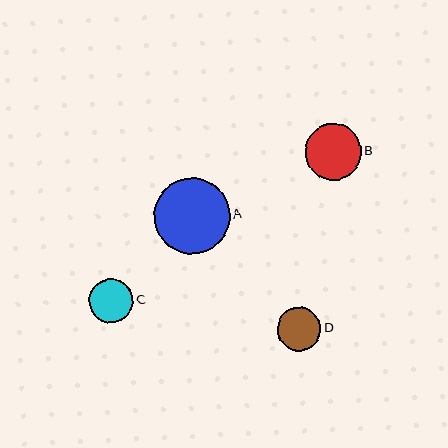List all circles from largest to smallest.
From largest to smallest: A, B, C, D.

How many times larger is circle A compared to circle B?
Circle A is approximately 1.4 times the size of circle B.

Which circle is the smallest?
Circle D is the smallest with a size of approximately 43 pixels.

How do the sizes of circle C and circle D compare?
Circle C and circle D are approximately the same size.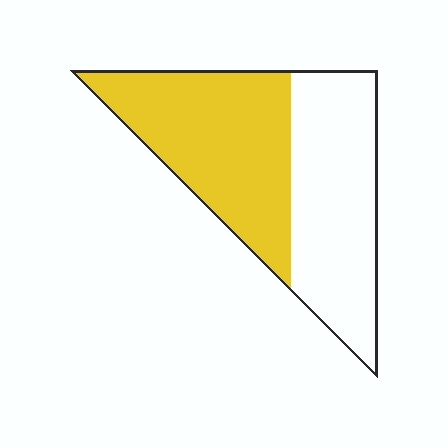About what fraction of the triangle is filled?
About one half (1/2).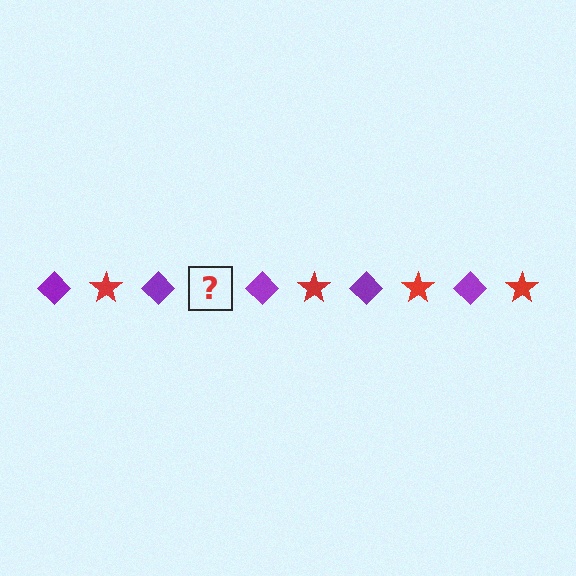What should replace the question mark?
The question mark should be replaced with a red star.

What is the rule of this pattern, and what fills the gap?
The rule is that the pattern alternates between purple diamond and red star. The gap should be filled with a red star.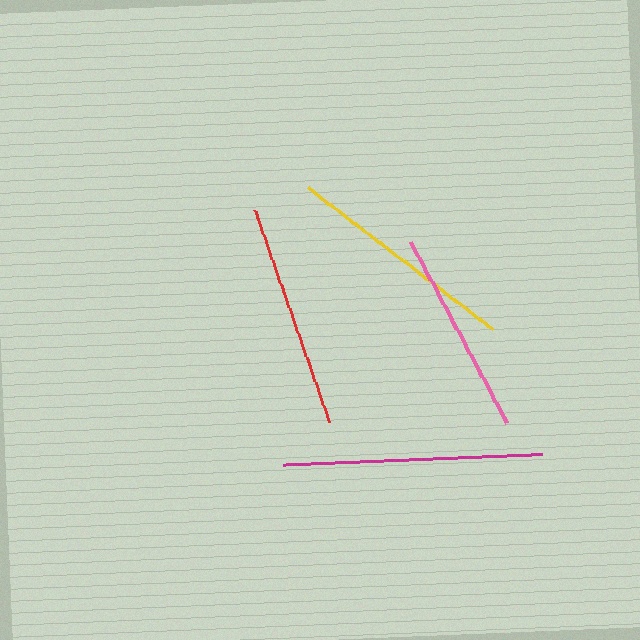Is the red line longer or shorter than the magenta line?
The magenta line is longer than the red line.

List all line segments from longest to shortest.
From longest to shortest: magenta, yellow, red, pink.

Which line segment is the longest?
The magenta line is the longest at approximately 259 pixels.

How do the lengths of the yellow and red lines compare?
The yellow and red lines are approximately the same length.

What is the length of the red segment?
The red segment is approximately 225 pixels long.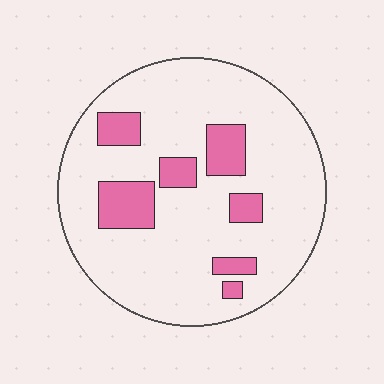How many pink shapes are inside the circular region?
7.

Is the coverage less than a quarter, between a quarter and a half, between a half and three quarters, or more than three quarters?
Less than a quarter.